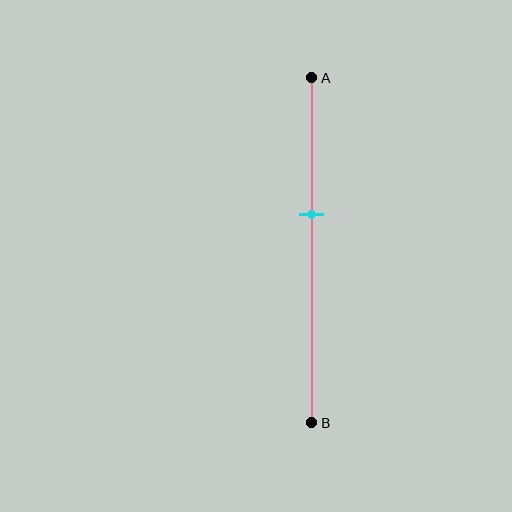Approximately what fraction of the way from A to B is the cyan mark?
The cyan mark is approximately 40% of the way from A to B.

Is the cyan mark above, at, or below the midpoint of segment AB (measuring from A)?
The cyan mark is above the midpoint of segment AB.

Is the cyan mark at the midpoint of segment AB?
No, the mark is at about 40% from A, not at the 50% midpoint.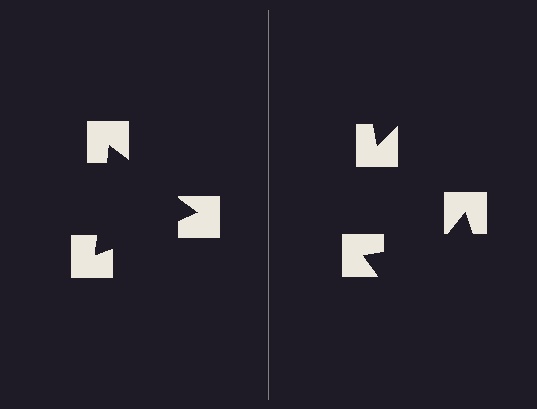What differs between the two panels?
The notched squares are positioned identically on both sides; only the wedge orientations differ. On the left they align to a triangle; on the right they are misaligned.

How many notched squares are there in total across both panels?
6 — 3 on each side.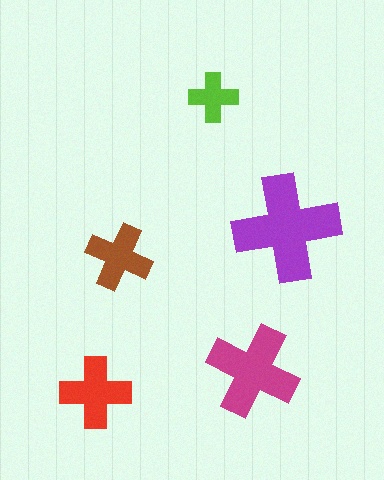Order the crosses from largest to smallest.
the purple one, the magenta one, the red one, the brown one, the lime one.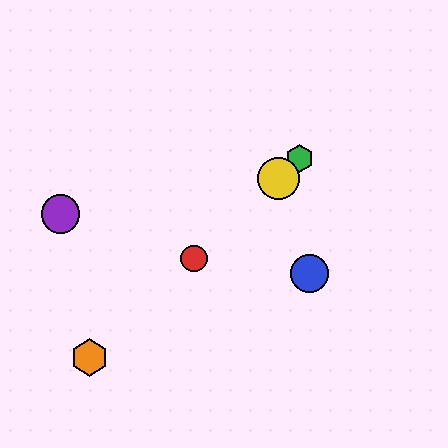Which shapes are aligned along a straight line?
The red circle, the green hexagon, the yellow circle, the orange hexagon are aligned along a straight line.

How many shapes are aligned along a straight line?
4 shapes (the red circle, the green hexagon, the yellow circle, the orange hexagon) are aligned along a straight line.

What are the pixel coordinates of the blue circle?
The blue circle is at (310, 273).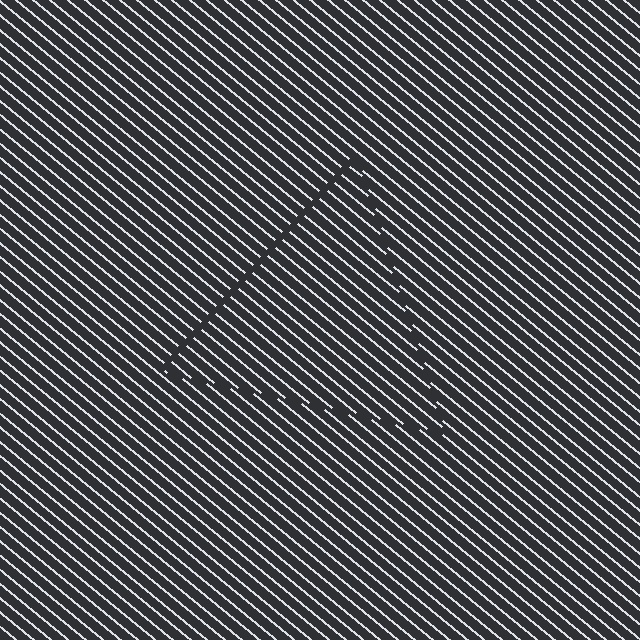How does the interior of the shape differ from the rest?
The interior of the shape contains the same grating, shifted by half a period — the contour is defined by the phase discontinuity where line-ends from the inner and outer gratings abut.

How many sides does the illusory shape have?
3 sides — the line-ends trace a triangle.